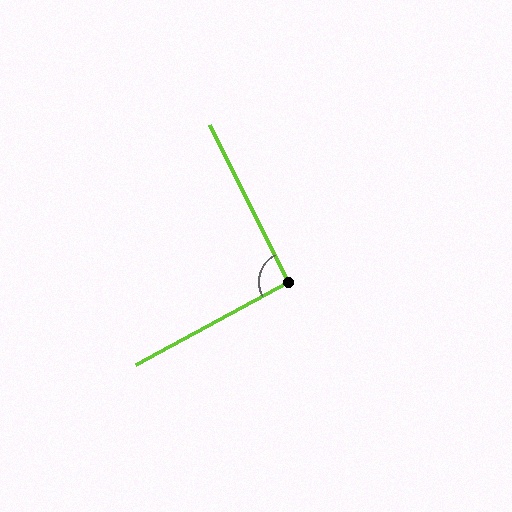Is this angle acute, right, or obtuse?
It is approximately a right angle.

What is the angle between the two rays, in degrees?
Approximately 92 degrees.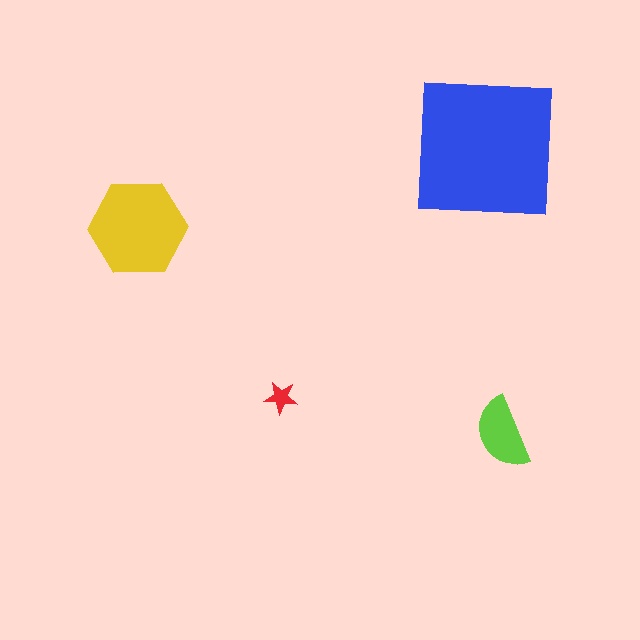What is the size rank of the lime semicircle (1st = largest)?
3rd.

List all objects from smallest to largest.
The red star, the lime semicircle, the yellow hexagon, the blue square.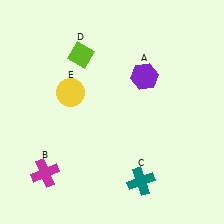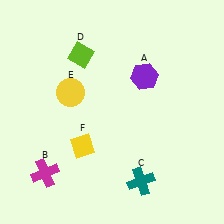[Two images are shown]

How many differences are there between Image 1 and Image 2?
There is 1 difference between the two images.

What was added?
A yellow diamond (F) was added in Image 2.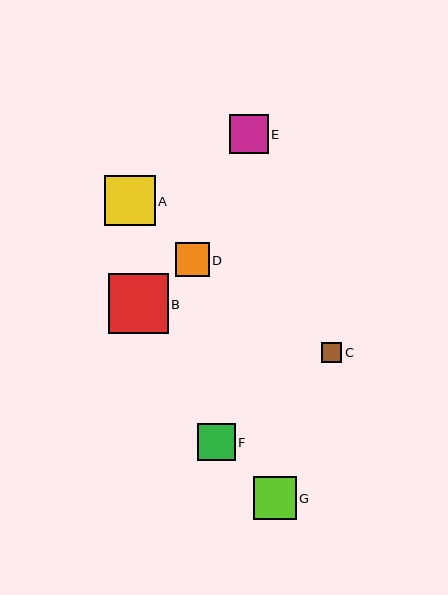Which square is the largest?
Square B is the largest with a size of approximately 60 pixels.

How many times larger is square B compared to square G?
Square B is approximately 1.4 times the size of square G.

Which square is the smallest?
Square C is the smallest with a size of approximately 20 pixels.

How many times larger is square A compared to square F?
Square A is approximately 1.3 times the size of square F.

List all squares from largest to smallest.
From largest to smallest: B, A, G, E, F, D, C.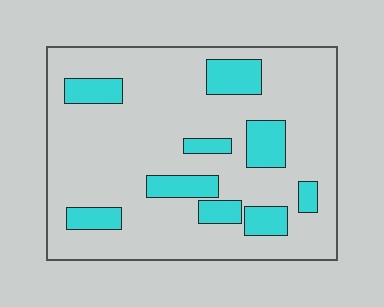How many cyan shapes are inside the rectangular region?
9.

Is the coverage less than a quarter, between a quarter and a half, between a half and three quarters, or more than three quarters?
Less than a quarter.